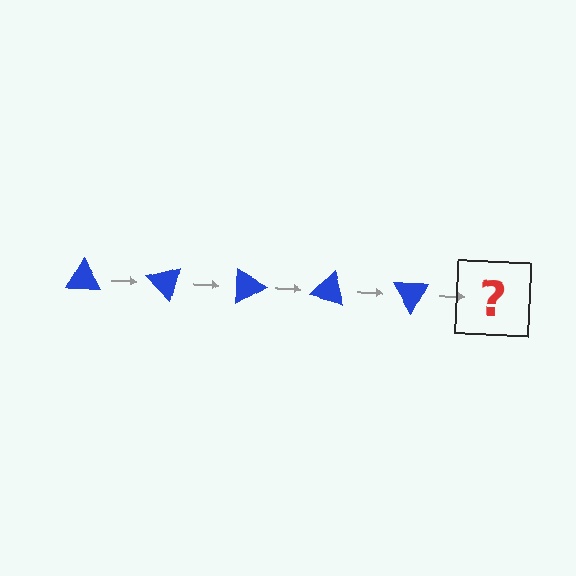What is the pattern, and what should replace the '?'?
The pattern is that the triangle rotates 45 degrees each step. The '?' should be a blue triangle rotated 225 degrees.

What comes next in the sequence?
The next element should be a blue triangle rotated 225 degrees.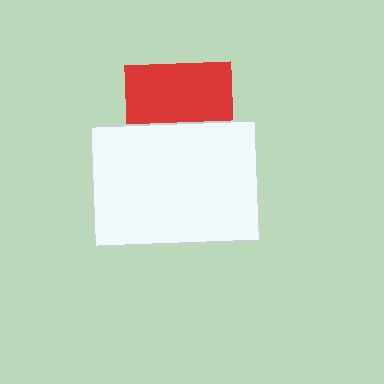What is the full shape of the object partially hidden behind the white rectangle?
The partially hidden object is a red square.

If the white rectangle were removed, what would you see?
You would see the complete red square.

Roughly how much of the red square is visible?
About half of it is visible (roughly 54%).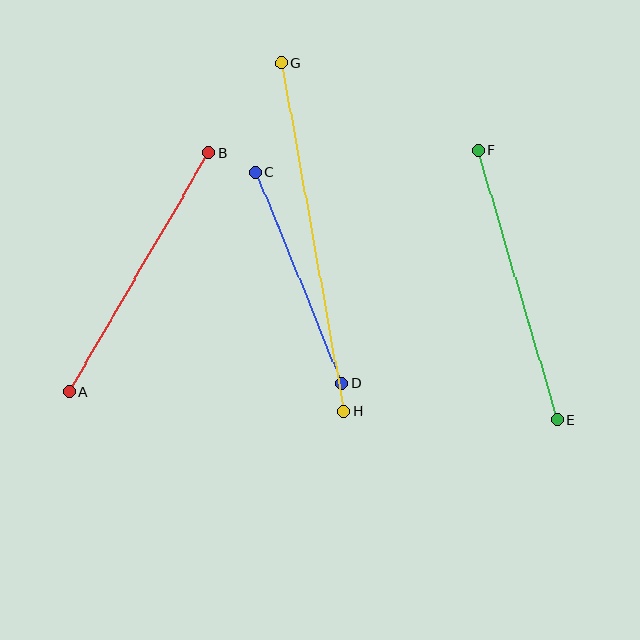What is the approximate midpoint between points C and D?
The midpoint is at approximately (298, 278) pixels.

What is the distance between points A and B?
The distance is approximately 276 pixels.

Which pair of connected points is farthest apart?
Points G and H are farthest apart.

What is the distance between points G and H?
The distance is approximately 353 pixels.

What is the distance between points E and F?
The distance is approximately 281 pixels.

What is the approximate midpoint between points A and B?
The midpoint is at approximately (139, 272) pixels.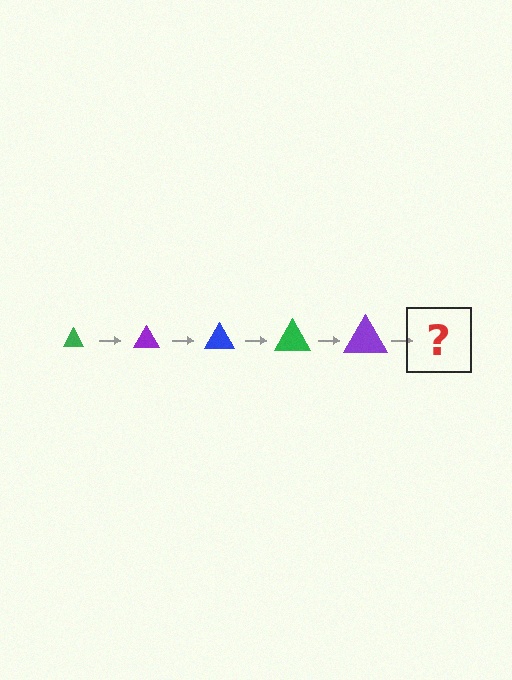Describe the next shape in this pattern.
It should be a blue triangle, larger than the previous one.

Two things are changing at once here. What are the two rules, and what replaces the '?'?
The two rules are that the triangle grows larger each step and the color cycles through green, purple, and blue. The '?' should be a blue triangle, larger than the previous one.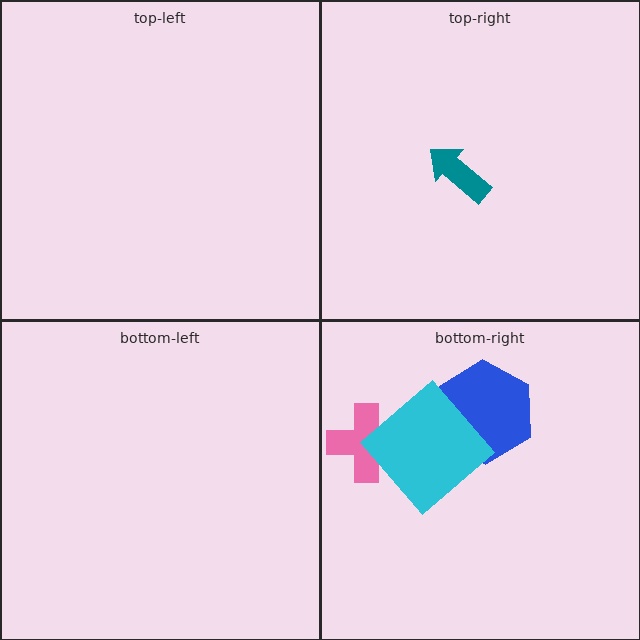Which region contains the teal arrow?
The top-right region.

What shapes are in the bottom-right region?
The blue hexagon, the pink cross, the cyan diamond.